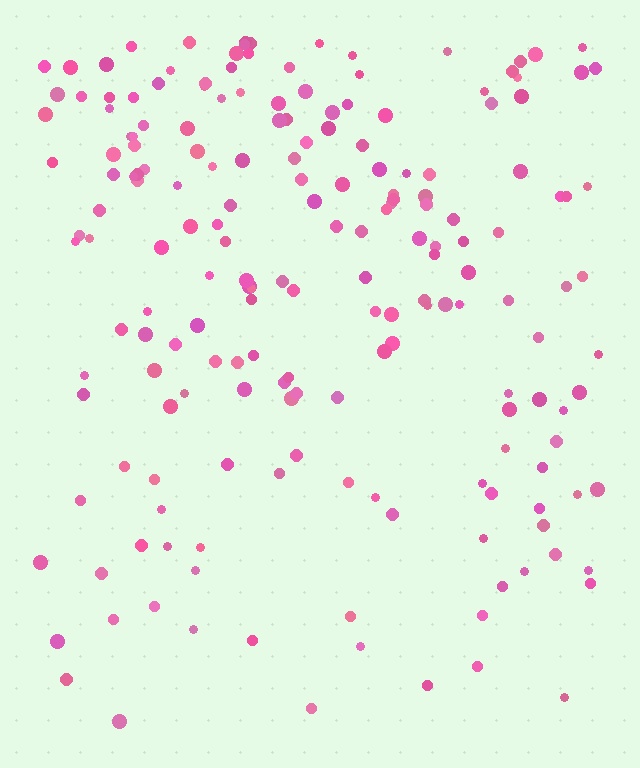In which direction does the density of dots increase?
From bottom to top, with the top side densest.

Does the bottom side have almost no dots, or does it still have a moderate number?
Still a moderate number, just noticeably fewer than the top.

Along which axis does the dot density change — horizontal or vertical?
Vertical.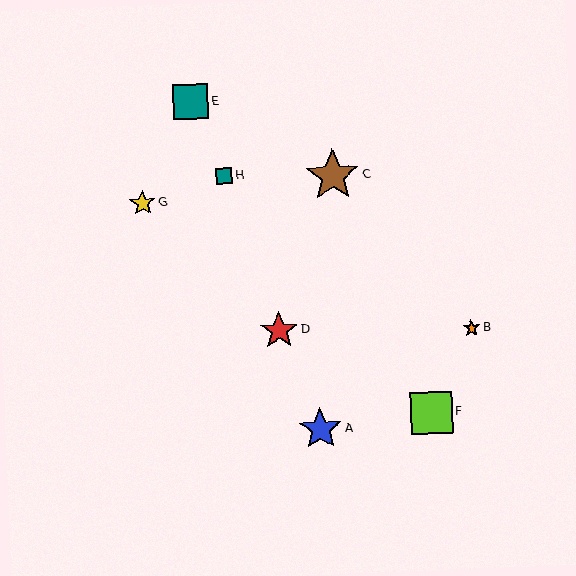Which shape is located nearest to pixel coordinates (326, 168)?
The brown star (labeled C) at (333, 175) is nearest to that location.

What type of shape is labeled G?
Shape G is a yellow star.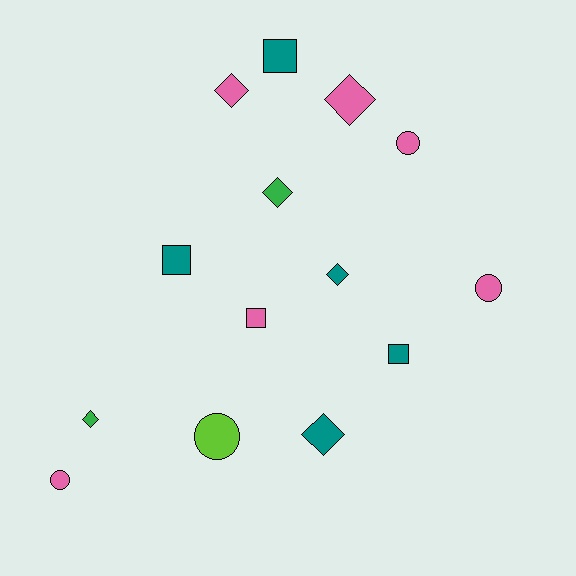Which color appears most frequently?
Pink, with 6 objects.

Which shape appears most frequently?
Diamond, with 6 objects.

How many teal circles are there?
There are no teal circles.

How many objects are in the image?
There are 14 objects.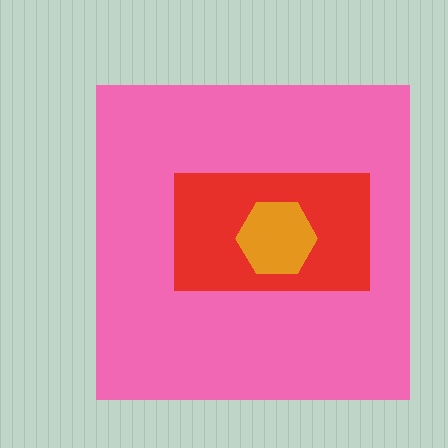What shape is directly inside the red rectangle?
The orange hexagon.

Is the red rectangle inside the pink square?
Yes.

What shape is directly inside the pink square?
The red rectangle.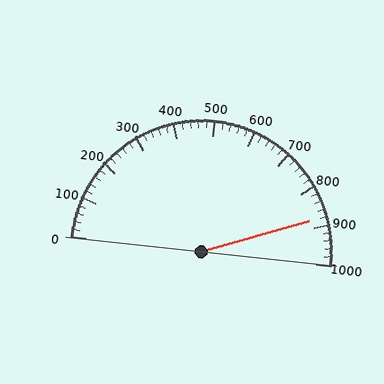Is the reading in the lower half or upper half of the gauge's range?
The reading is in the upper half of the range (0 to 1000).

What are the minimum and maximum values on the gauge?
The gauge ranges from 0 to 1000.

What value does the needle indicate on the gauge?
The needle indicates approximately 880.